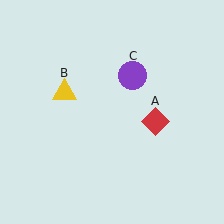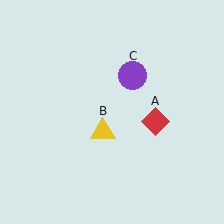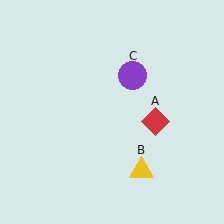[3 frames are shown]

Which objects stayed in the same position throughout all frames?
Red diamond (object A) and purple circle (object C) remained stationary.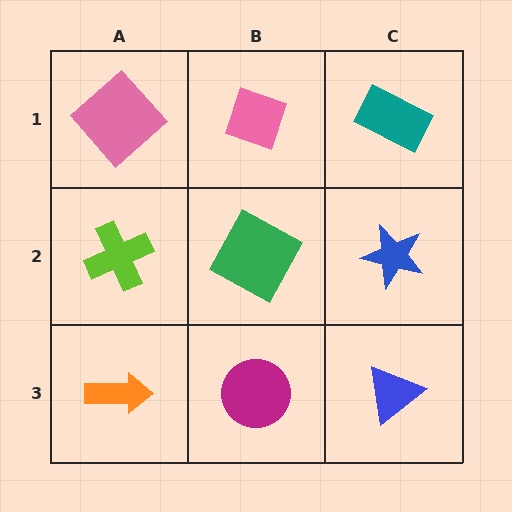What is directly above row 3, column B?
A green square.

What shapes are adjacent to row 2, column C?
A teal rectangle (row 1, column C), a blue triangle (row 3, column C), a green square (row 2, column B).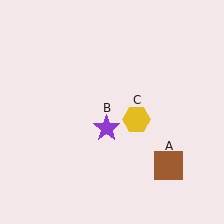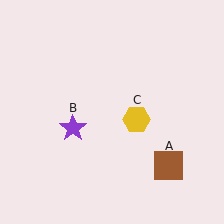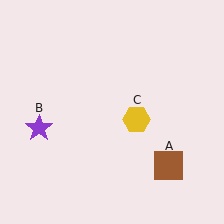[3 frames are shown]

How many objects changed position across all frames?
1 object changed position: purple star (object B).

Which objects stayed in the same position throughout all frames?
Brown square (object A) and yellow hexagon (object C) remained stationary.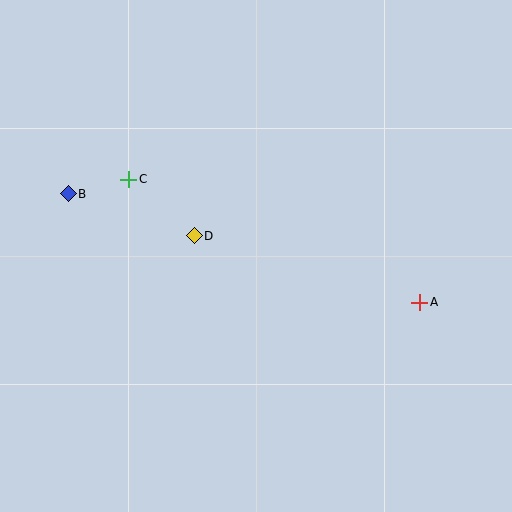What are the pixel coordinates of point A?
Point A is at (420, 302).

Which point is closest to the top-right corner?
Point A is closest to the top-right corner.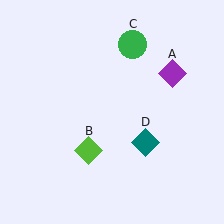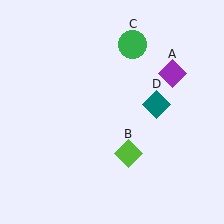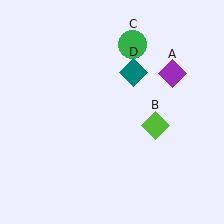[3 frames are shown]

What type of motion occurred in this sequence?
The lime diamond (object B), teal diamond (object D) rotated counterclockwise around the center of the scene.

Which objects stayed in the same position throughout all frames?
Purple diamond (object A) and green circle (object C) remained stationary.